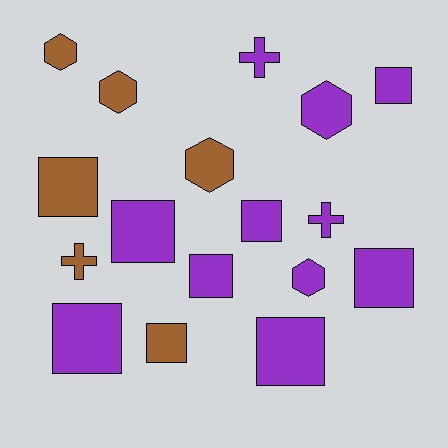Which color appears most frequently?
Purple, with 11 objects.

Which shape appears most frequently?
Square, with 9 objects.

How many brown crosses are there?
There is 1 brown cross.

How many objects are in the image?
There are 17 objects.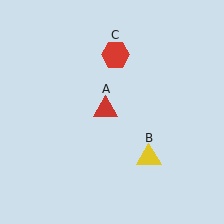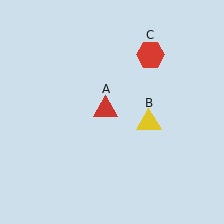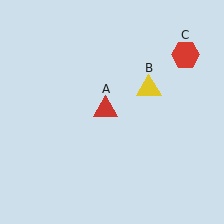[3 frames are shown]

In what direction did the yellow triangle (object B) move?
The yellow triangle (object B) moved up.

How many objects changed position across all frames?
2 objects changed position: yellow triangle (object B), red hexagon (object C).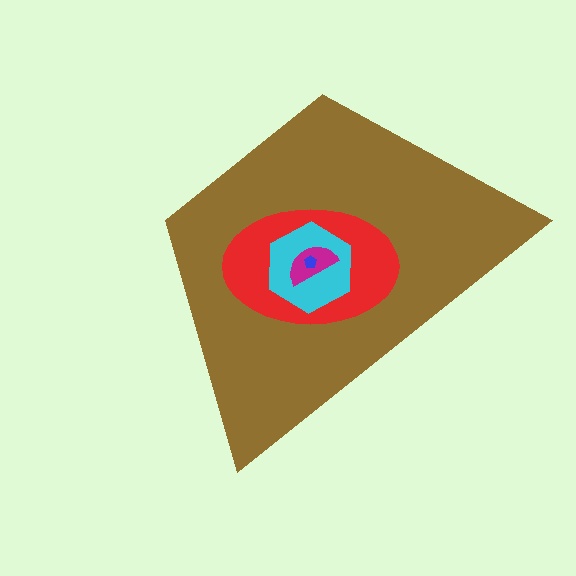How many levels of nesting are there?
5.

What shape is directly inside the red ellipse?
The cyan hexagon.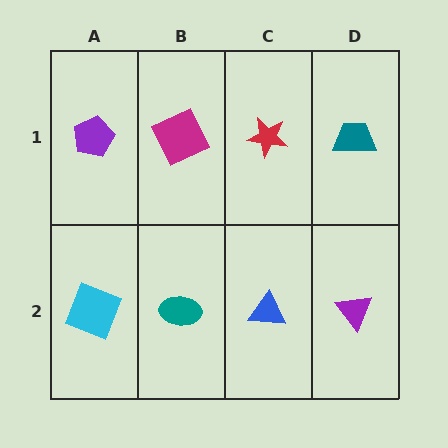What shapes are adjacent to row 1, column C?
A blue triangle (row 2, column C), a magenta square (row 1, column B), a teal trapezoid (row 1, column D).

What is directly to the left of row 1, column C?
A magenta square.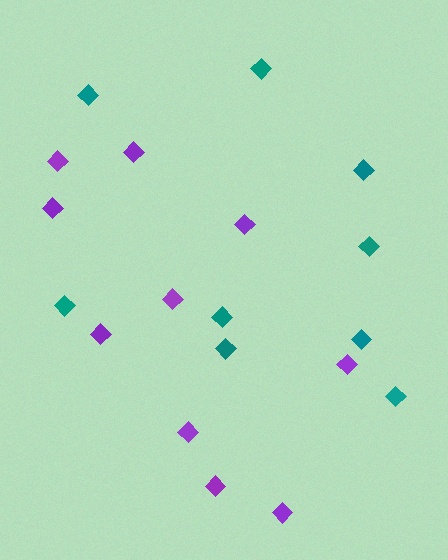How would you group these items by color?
There are 2 groups: one group of teal diamonds (9) and one group of purple diamonds (10).